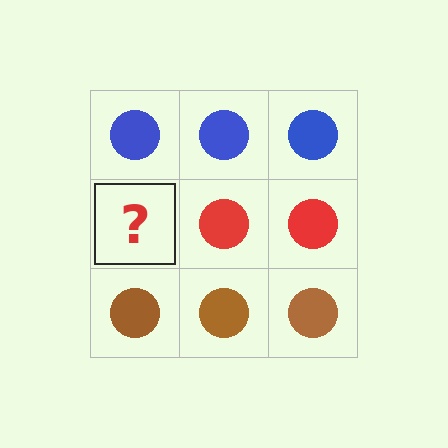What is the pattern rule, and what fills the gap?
The rule is that each row has a consistent color. The gap should be filled with a red circle.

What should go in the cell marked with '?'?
The missing cell should contain a red circle.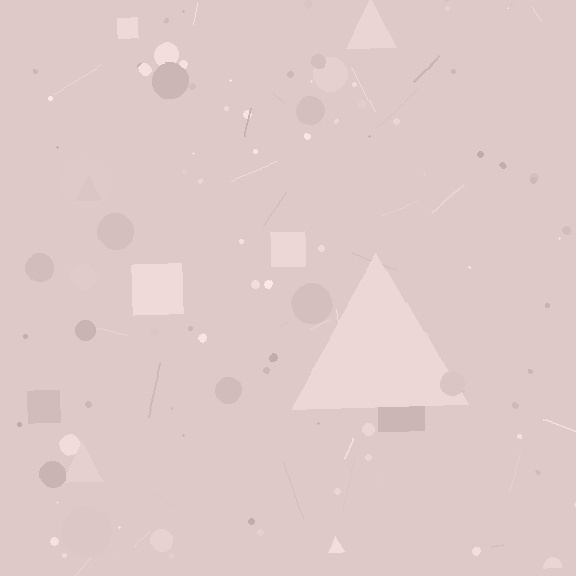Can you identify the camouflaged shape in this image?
The camouflaged shape is a triangle.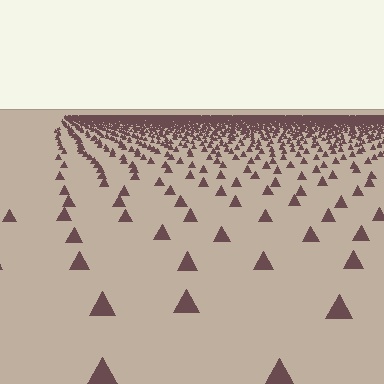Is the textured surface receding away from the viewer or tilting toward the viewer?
The surface is receding away from the viewer. Texture elements get smaller and denser toward the top.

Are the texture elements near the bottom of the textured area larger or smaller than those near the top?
Larger. Near the bottom, elements are closer to the viewer and appear at a bigger on-screen size.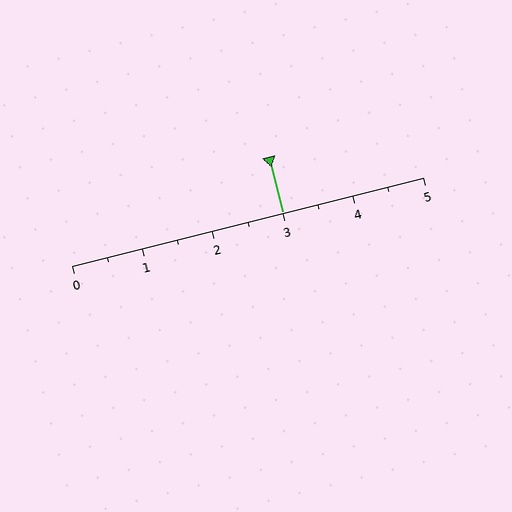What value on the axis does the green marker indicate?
The marker indicates approximately 3.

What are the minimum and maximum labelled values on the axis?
The axis runs from 0 to 5.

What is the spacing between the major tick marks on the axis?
The major ticks are spaced 1 apart.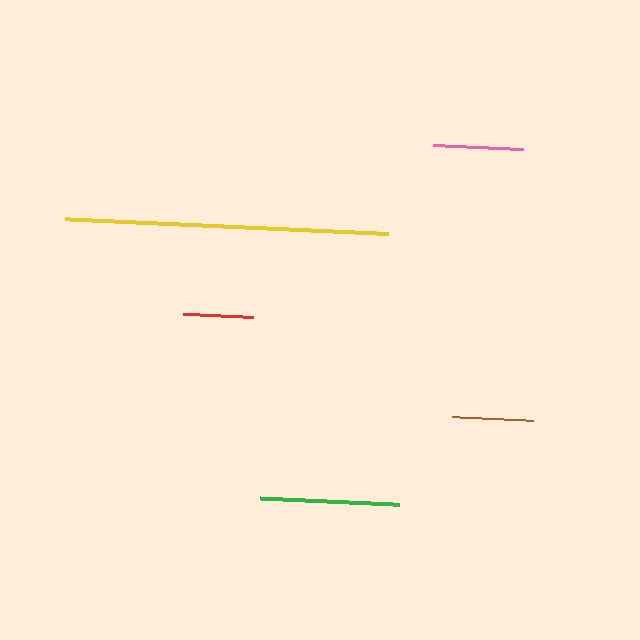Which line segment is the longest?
The yellow line is the longest at approximately 323 pixels.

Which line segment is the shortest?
The red line is the shortest at approximately 69 pixels.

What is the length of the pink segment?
The pink segment is approximately 90 pixels long.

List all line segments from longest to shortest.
From longest to shortest: yellow, green, pink, brown, red.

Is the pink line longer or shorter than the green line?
The green line is longer than the pink line.